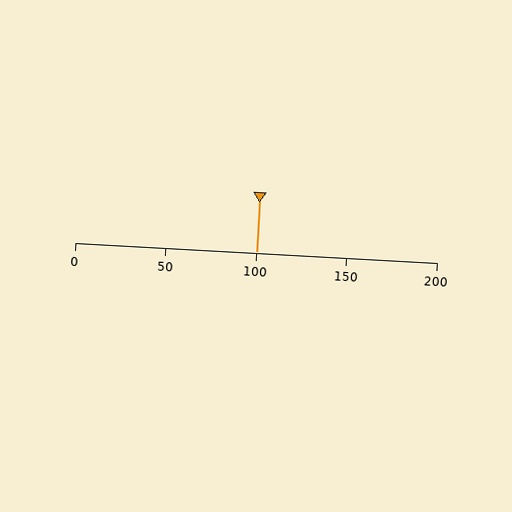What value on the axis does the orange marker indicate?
The marker indicates approximately 100.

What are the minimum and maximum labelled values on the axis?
The axis runs from 0 to 200.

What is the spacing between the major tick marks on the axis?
The major ticks are spaced 50 apart.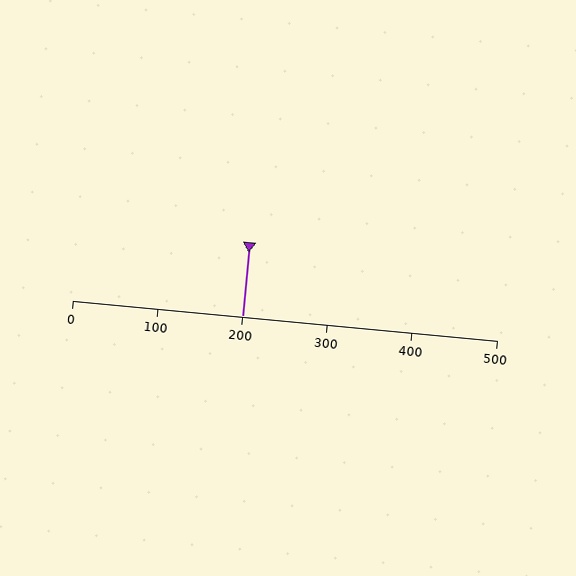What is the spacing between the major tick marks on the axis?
The major ticks are spaced 100 apart.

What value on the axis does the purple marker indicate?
The marker indicates approximately 200.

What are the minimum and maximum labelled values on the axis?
The axis runs from 0 to 500.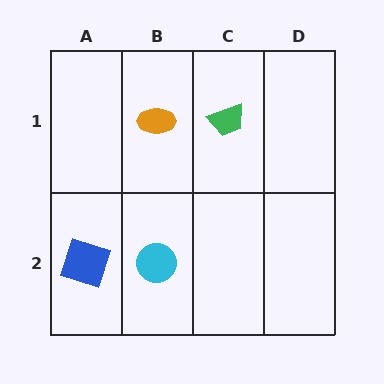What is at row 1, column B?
An orange ellipse.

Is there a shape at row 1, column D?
No, that cell is empty.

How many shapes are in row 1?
2 shapes.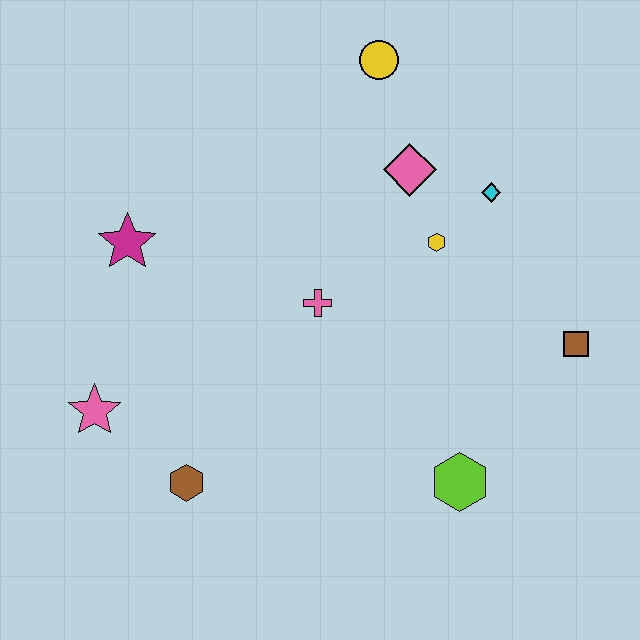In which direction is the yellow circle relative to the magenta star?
The yellow circle is to the right of the magenta star.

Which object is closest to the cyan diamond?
The yellow hexagon is closest to the cyan diamond.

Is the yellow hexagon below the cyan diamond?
Yes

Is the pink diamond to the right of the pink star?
Yes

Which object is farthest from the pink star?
The brown square is farthest from the pink star.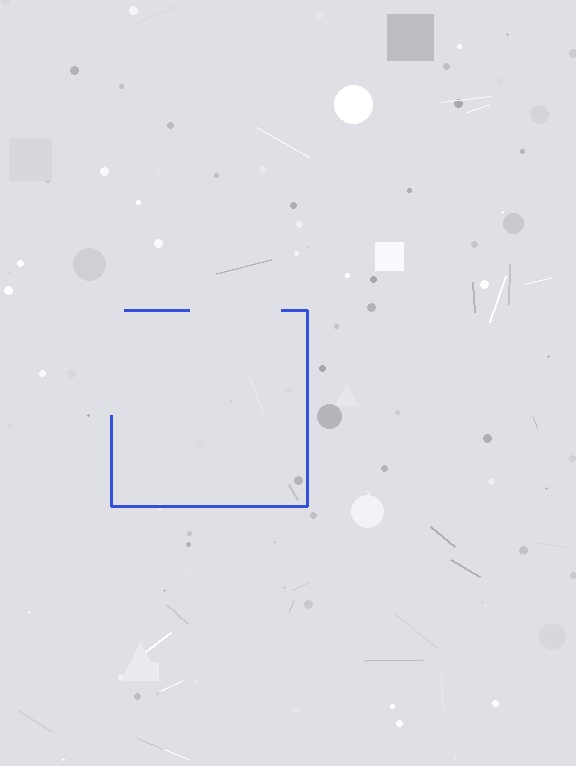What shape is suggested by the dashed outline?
The dashed outline suggests a square.